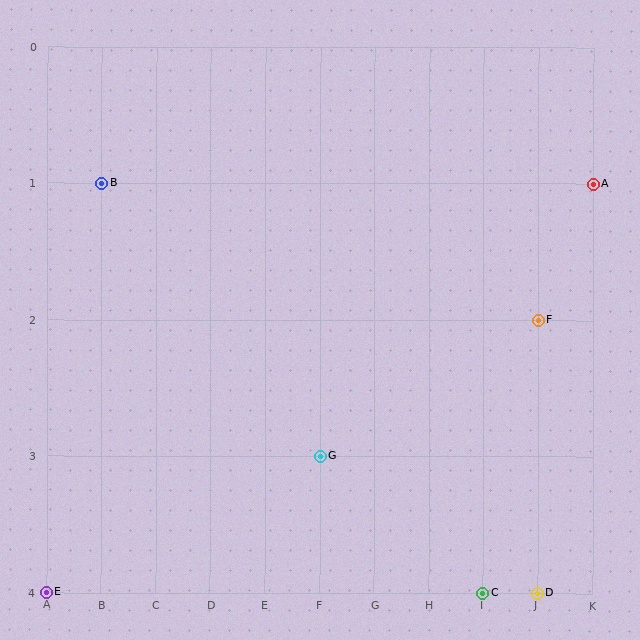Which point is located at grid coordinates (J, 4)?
Point D is at (J, 4).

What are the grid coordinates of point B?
Point B is at grid coordinates (B, 1).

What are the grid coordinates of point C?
Point C is at grid coordinates (I, 4).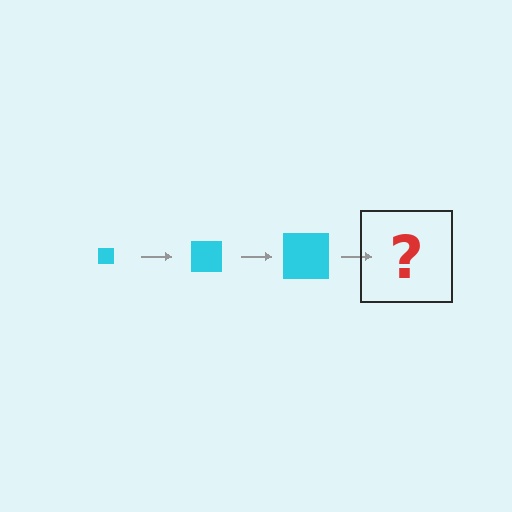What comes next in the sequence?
The next element should be a cyan square, larger than the previous one.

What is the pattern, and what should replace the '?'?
The pattern is that the square gets progressively larger each step. The '?' should be a cyan square, larger than the previous one.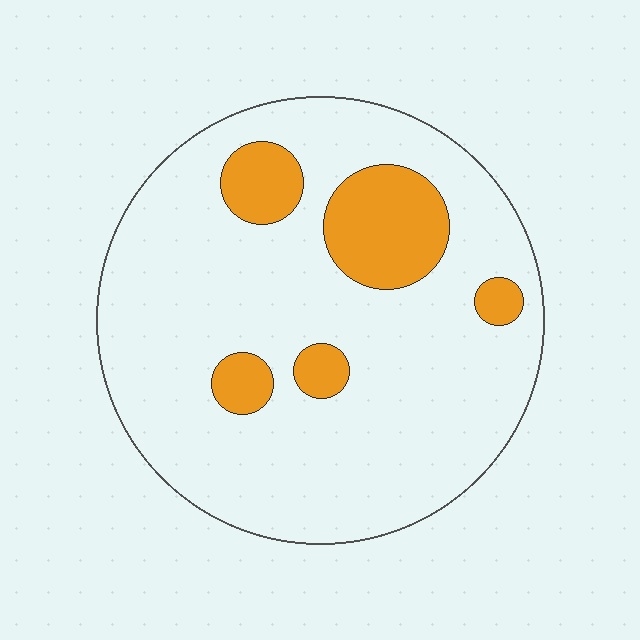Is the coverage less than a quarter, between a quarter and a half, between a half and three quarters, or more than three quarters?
Less than a quarter.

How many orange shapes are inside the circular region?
5.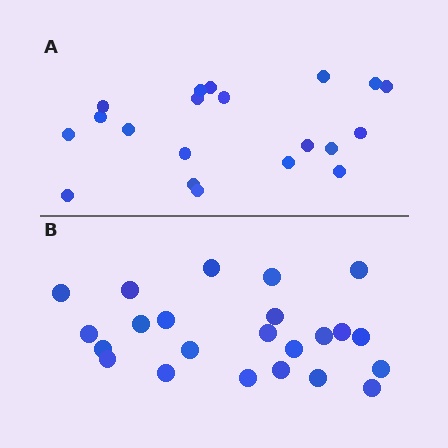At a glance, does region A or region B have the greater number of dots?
Region B (the bottom region) has more dots.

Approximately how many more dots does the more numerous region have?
Region B has just a few more — roughly 2 or 3 more dots than region A.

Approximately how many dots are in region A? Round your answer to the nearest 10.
About 20 dots.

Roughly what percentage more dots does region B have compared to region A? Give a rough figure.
About 15% more.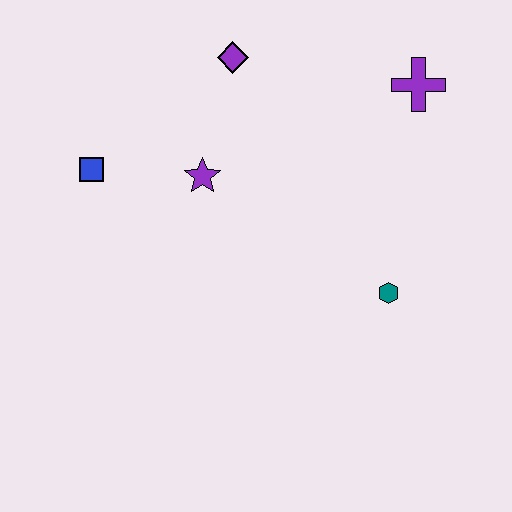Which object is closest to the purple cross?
The purple diamond is closest to the purple cross.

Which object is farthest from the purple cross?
The blue square is farthest from the purple cross.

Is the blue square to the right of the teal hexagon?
No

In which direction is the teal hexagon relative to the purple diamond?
The teal hexagon is below the purple diamond.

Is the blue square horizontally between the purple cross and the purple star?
No